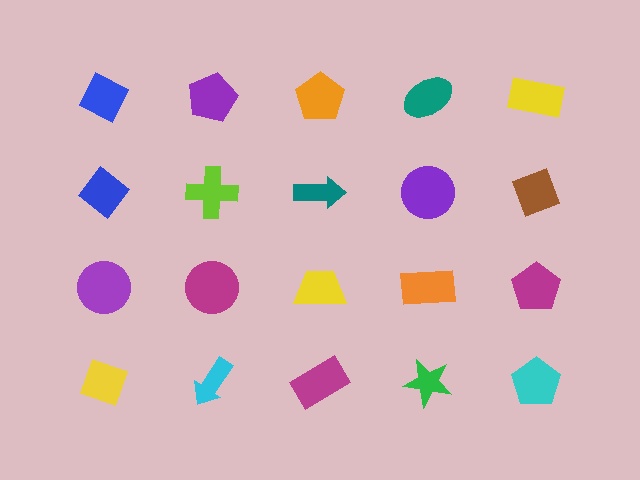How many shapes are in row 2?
5 shapes.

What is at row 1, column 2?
A purple pentagon.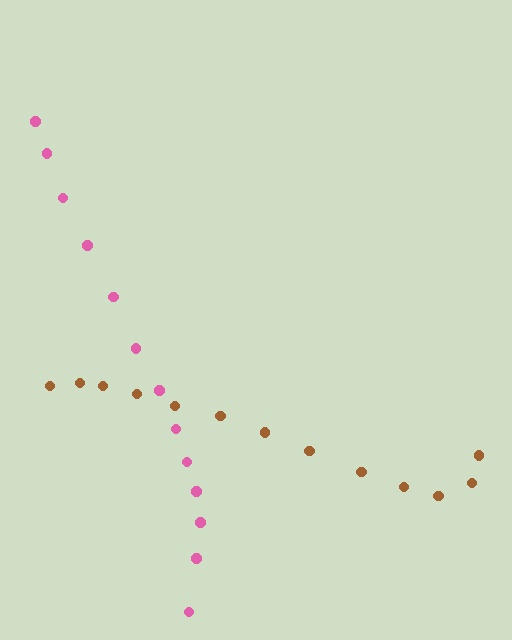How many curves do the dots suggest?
There are 2 distinct paths.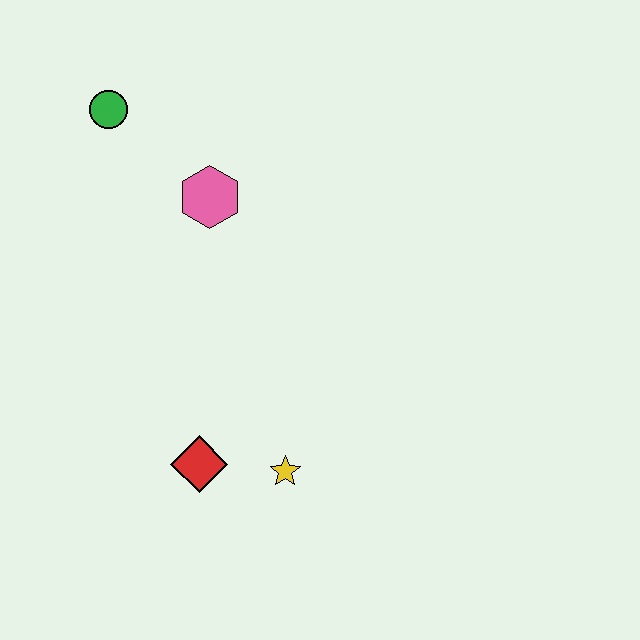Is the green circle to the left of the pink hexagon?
Yes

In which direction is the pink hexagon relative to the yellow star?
The pink hexagon is above the yellow star.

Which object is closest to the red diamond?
The yellow star is closest to the red diamond.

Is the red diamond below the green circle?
Yes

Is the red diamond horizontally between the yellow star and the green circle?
Yes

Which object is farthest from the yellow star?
The green circle is farthest from the yellow star.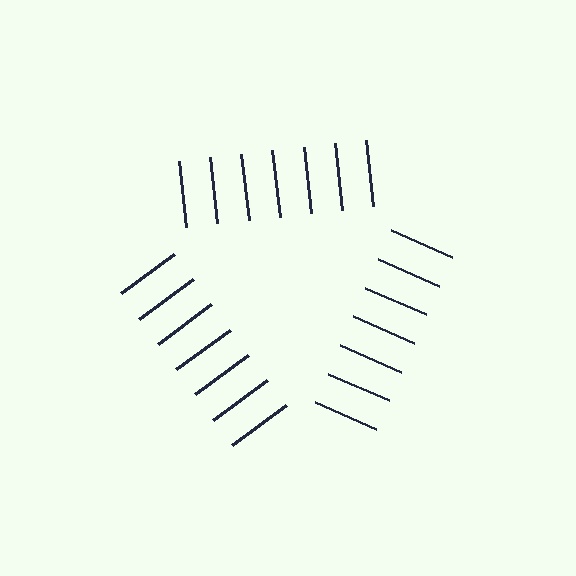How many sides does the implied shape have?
3 sides — the line-ends trace a triangle.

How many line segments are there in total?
21 — 7 along each of the 3 edges.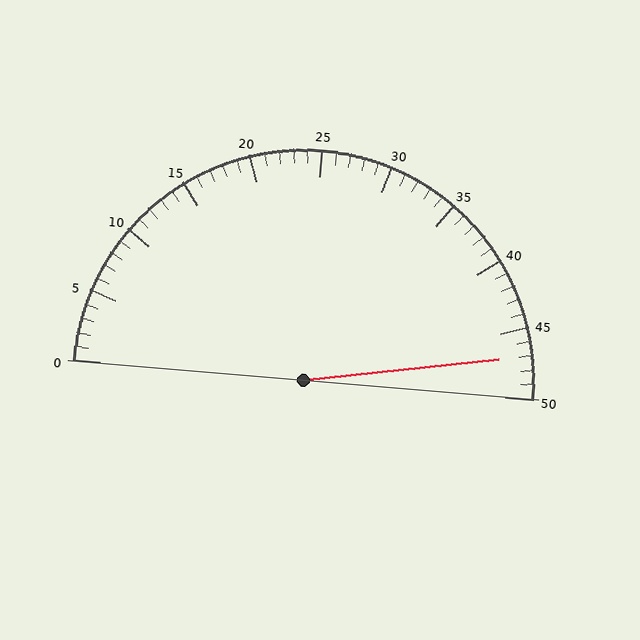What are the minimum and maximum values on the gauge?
The gauge ranges from 0 to 50.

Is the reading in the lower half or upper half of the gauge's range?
The reading is in the upper half of the range (0 to 50).